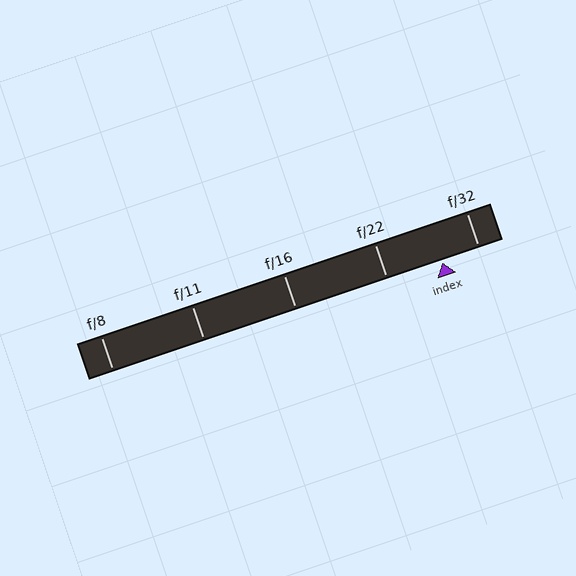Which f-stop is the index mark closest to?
The index mark is closest to f/32.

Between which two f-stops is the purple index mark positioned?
The index mark is between f/22 and f/32.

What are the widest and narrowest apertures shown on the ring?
The widest aperture shown is f/8 and the narrowest is f/32.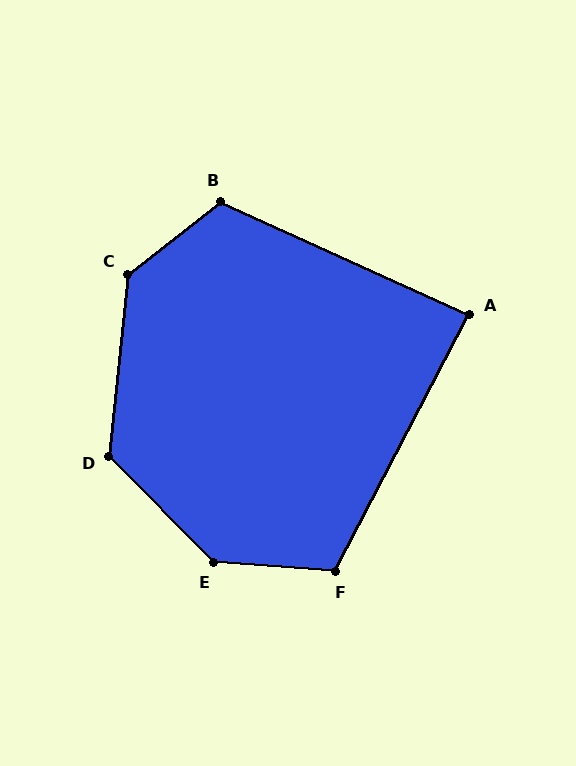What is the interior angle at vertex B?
Approximately 117 degrees (obtuse).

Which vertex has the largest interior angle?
E, at approximately 139 degrees.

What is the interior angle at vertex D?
Approximately 129 degrees (obtuse).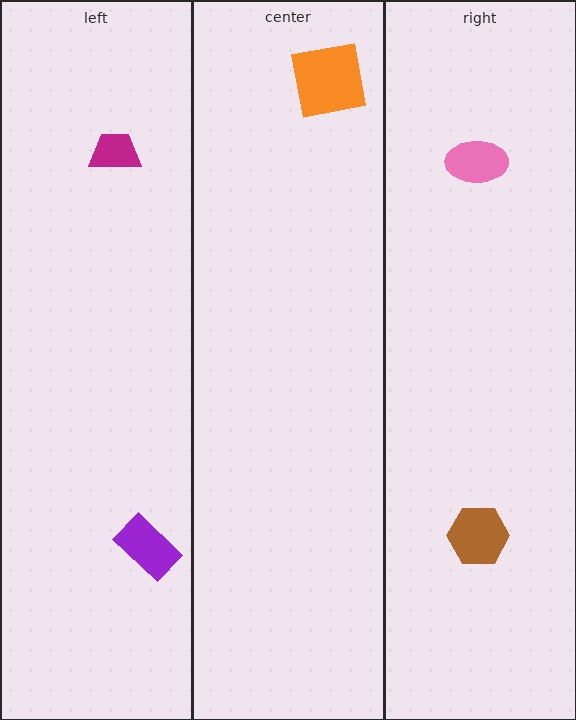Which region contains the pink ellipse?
The right region.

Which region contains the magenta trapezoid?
The left region.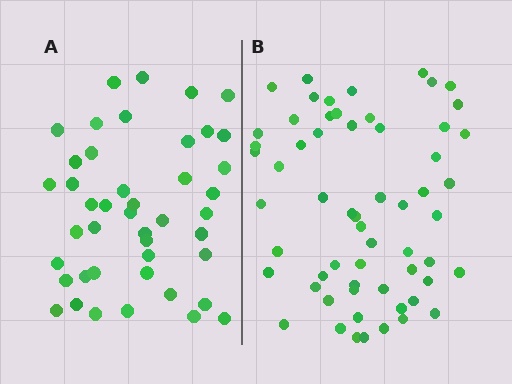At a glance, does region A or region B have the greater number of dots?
Region B (the right region) has more dots.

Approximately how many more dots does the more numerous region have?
Region B has approximately 15 more dots than region A.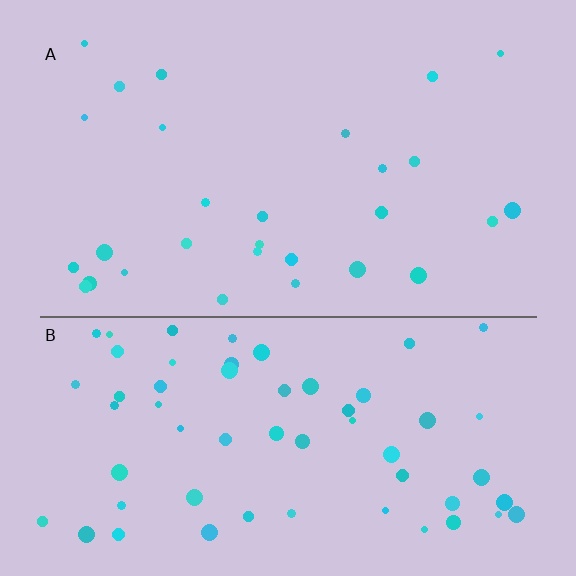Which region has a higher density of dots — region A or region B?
B (the bottom).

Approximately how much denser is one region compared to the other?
Approximately 2.1× — region B over region A.